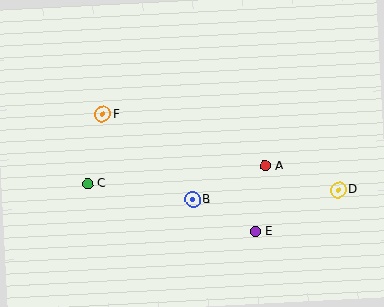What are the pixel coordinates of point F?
Point F is at (102, 114).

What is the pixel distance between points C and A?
The distance between C and A is 178 pixels.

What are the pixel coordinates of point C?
Point C is at (88, 184).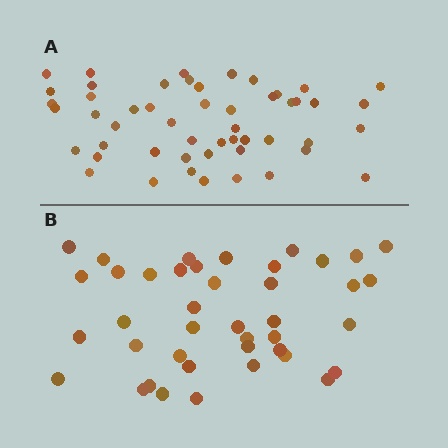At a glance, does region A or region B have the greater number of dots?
Region A (the top region) has more dots.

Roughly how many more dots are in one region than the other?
Region A has roughly 10 or so more dots than region B.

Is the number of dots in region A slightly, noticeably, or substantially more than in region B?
Region A has only slightly more — the two regions are fairly close. The ratio is roughly 1.2 to 1.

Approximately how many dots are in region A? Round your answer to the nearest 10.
About 50 dots. (The exact count is 51, which rounds to 50.)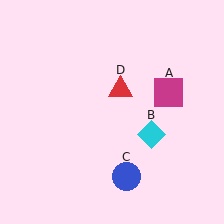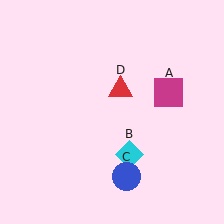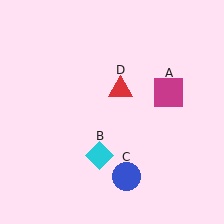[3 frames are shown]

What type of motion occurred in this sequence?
The cyan diamond (object B) rotated clockwise around the center of the scene.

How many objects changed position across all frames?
1 object changed position: cyan diamond (object B).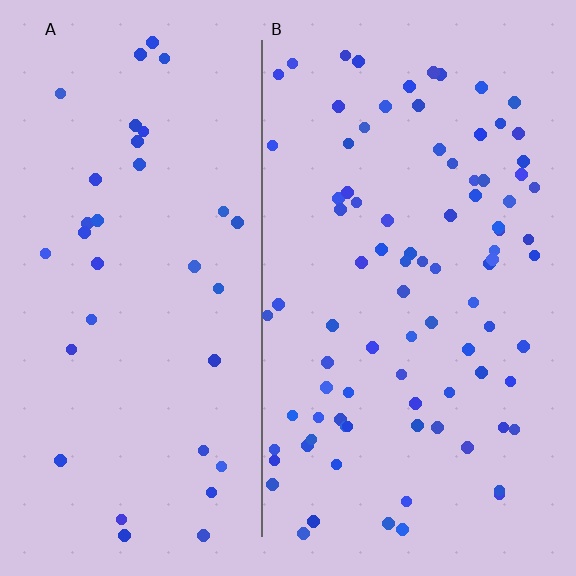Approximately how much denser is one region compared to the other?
Approximately 2.5× — region B over region A.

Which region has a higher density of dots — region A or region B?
B (the right).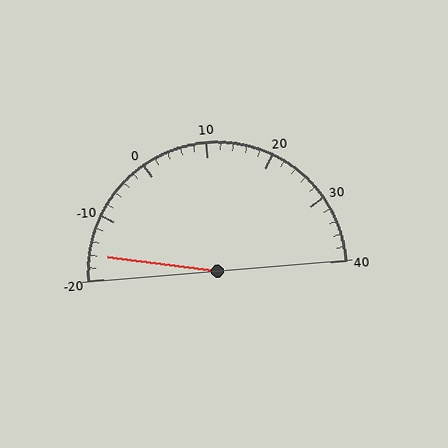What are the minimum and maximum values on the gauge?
The gauge ranges from -20 to 40.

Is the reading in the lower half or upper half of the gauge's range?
The reading is in the lower half of the range (-20 to 40).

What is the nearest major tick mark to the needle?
The nearest major tick mark is -20.